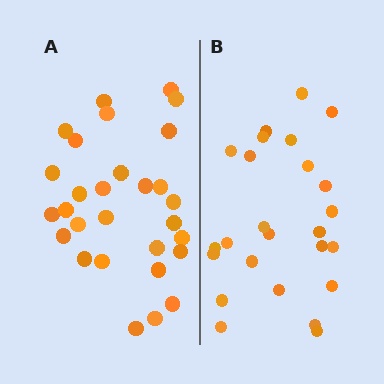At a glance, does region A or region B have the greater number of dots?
Region A (the left region) has more dots.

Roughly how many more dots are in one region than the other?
Region A has about 4 more dots than region B.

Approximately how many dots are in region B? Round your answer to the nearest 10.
About 20 dots. (The exact count is 25, which rounds to 20.)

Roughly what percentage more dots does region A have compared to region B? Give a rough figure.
About 15% more.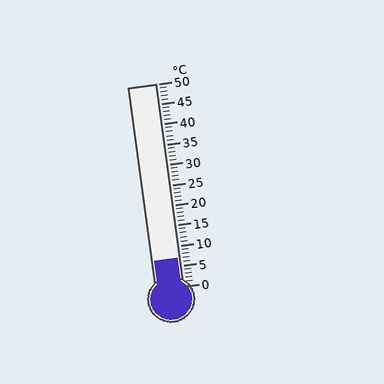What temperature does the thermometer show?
The thermometer shows approximately 7°C.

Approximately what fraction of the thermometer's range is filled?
The thermometer is filled to approximately 15% of its range.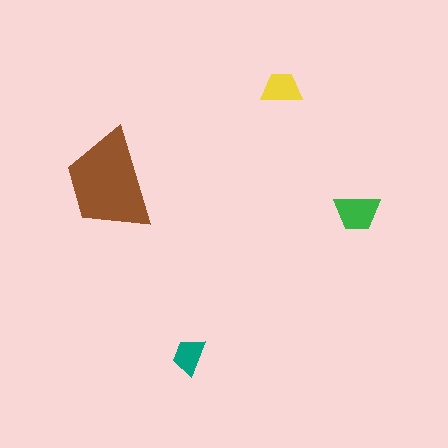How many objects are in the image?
There are 4 objects in the image.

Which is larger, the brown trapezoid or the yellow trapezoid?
The brown one.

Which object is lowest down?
The teal trapezoid is bottommost.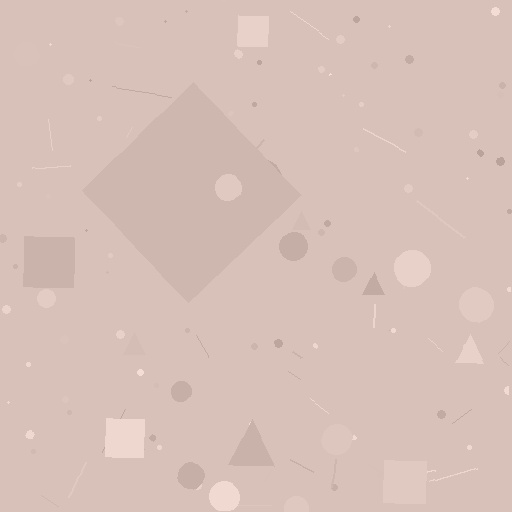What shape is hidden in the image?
A diamond is hidden in the image.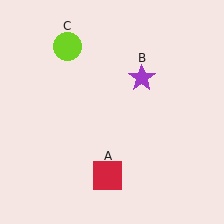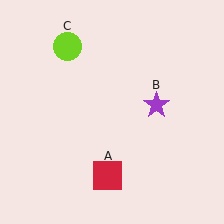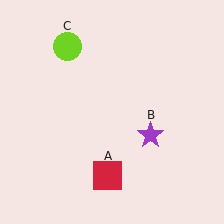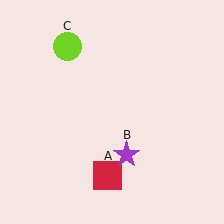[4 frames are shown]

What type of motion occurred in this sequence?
The purple star (object B) rotated clockwise around the center of the scene.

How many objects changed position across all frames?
1 object changed position: purple star (object B).